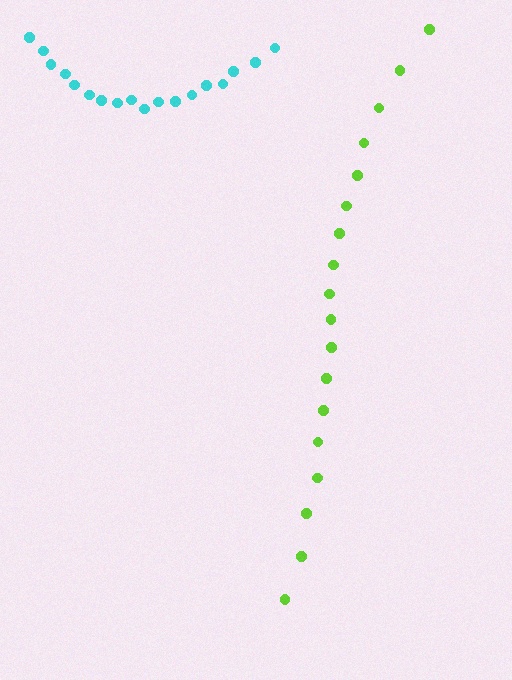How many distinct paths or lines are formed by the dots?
There are 2 distinct paths.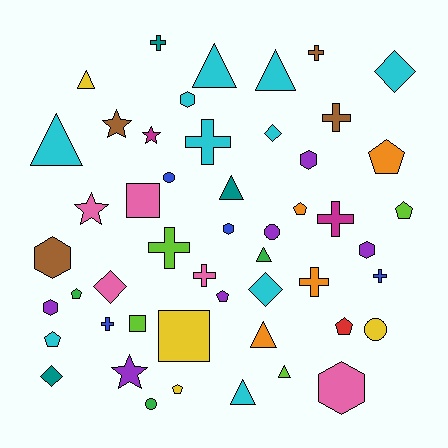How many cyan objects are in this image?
There are 10 cyan objects.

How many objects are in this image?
There are 50 objects.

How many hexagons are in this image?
There are 7 hexagons.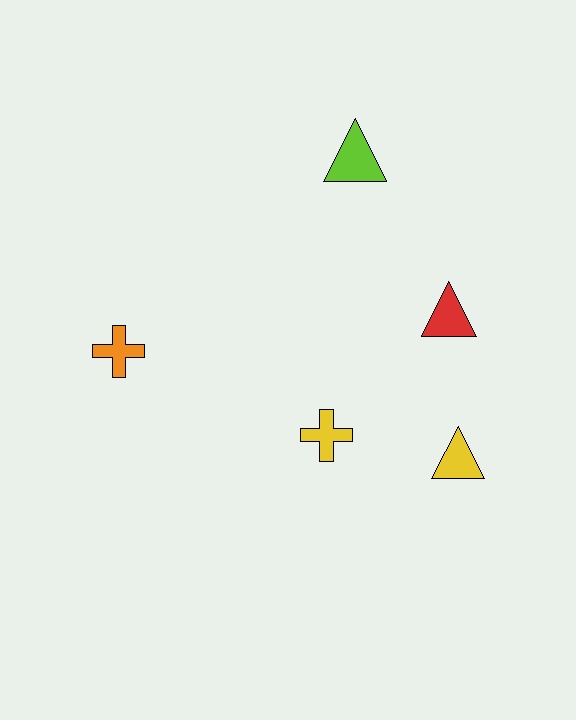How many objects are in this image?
There are 5 objects.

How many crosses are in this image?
There are 2 crosses.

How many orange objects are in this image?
There is 1 orange object.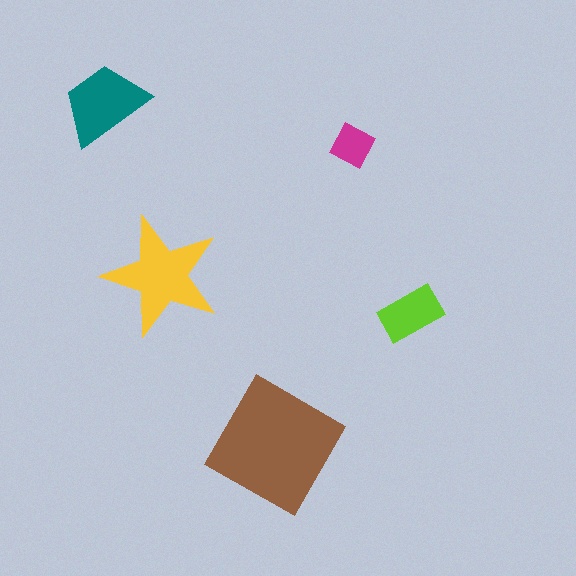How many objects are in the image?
There are 5 objects in the image.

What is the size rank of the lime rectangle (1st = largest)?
4th.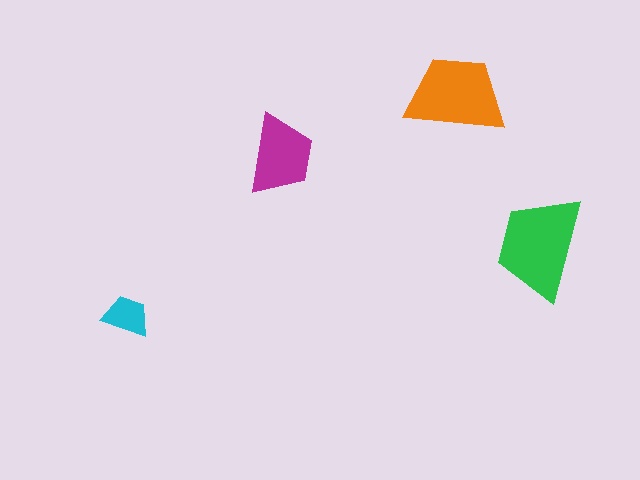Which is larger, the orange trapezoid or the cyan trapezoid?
The orange one.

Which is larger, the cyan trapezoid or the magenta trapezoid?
The magenta one.